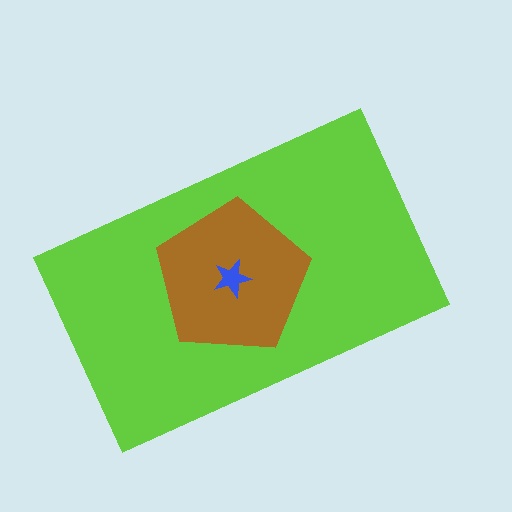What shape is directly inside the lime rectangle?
The brown pentagon.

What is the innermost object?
The blue star.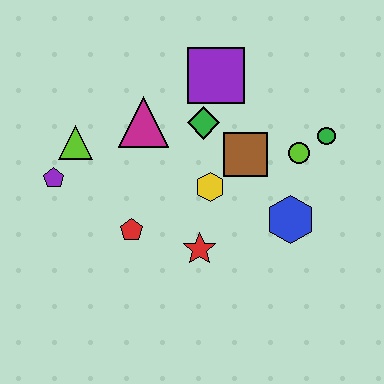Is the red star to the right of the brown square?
No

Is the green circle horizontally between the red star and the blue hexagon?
No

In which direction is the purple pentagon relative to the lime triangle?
The purple pentagon is below the lime triangle.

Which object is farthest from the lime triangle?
The green circle is farthest from the lime triangle.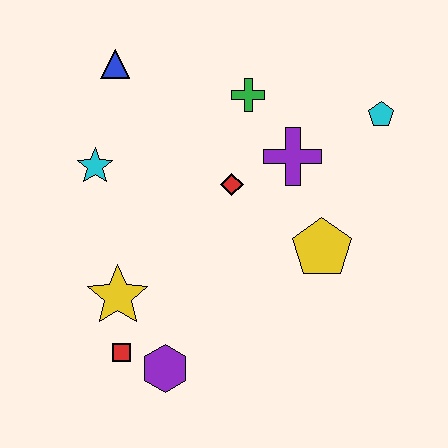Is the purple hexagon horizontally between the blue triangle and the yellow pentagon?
Yes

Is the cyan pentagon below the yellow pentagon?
No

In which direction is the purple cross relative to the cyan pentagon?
The purple cross is to the left of the cyan pentagon.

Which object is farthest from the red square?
The cyan pentagon is farthest from the red square.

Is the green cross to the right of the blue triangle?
Yes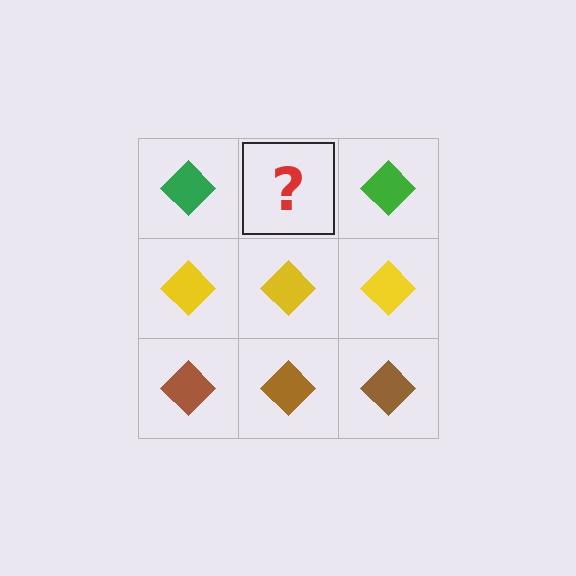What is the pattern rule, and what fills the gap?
The rule is that each row has a consistent color. The gap should be filled with a green diamond.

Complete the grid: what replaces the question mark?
The question mark should be replaced with a green diamond.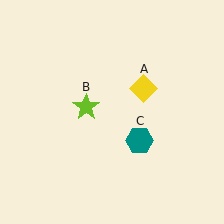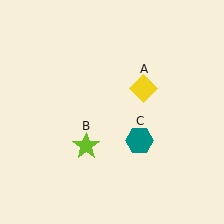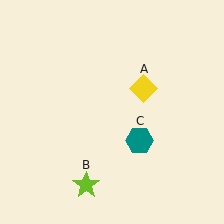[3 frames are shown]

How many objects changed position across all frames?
1 object changed position: lime star (object B).